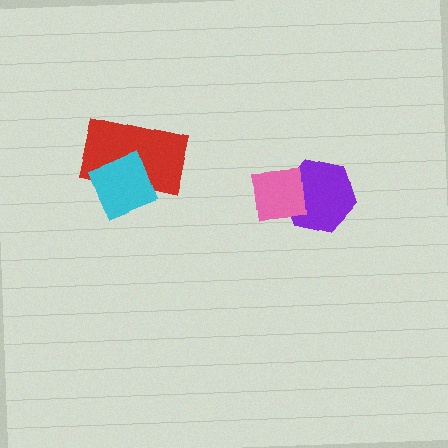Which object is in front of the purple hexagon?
The pink square is in front of the purple hexagon.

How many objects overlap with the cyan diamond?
1 object overlaps with the cyan diamond.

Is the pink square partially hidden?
No, no other shape covers it.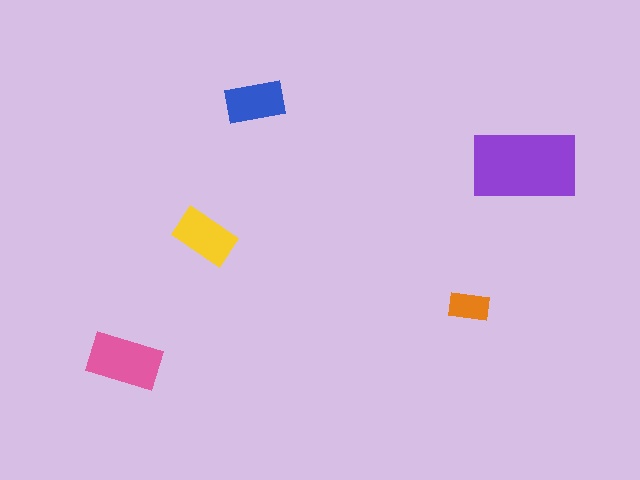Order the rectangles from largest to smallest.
the purple one, the pink one, the yellow one, the blue one, the orange one.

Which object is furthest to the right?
The purple rectangle is rightmost.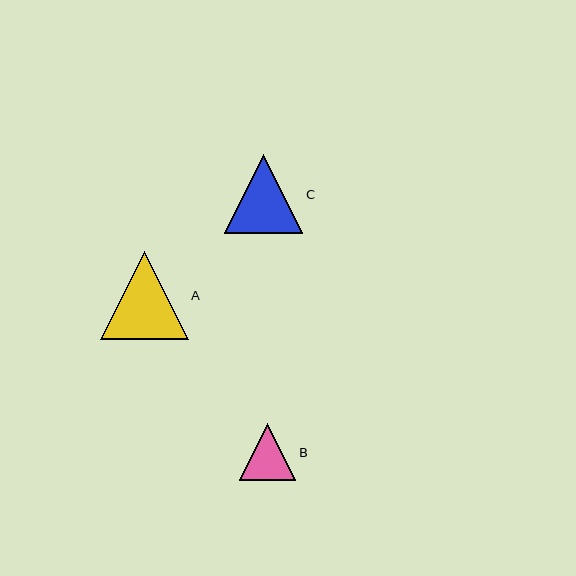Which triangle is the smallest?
Triangle B is the smallest with a size of approximately 57 pixels.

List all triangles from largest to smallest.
From largest to smallest: A, C, B.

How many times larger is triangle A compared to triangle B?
Triangle A is approximately 1.6 times the size of triangle B.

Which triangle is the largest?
Triangle A is the largest with a size of approximately 88 pixels.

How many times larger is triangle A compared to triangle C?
Triangle A is approximately 1.1 times the size of triangle C.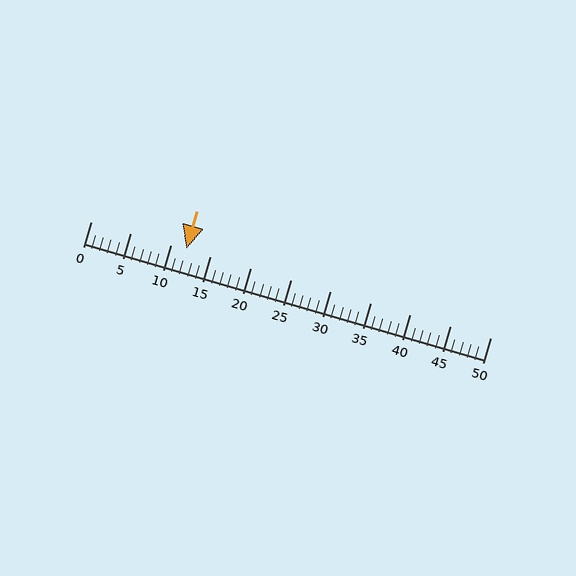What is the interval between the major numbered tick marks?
The major tick marks are spaced 5 units apart.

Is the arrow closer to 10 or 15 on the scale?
The arrow is closer to 10.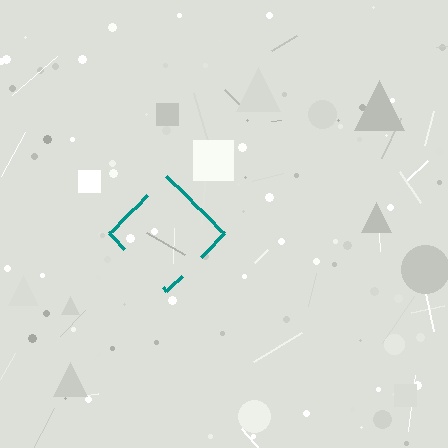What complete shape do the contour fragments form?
The contour fragments form a diamond.